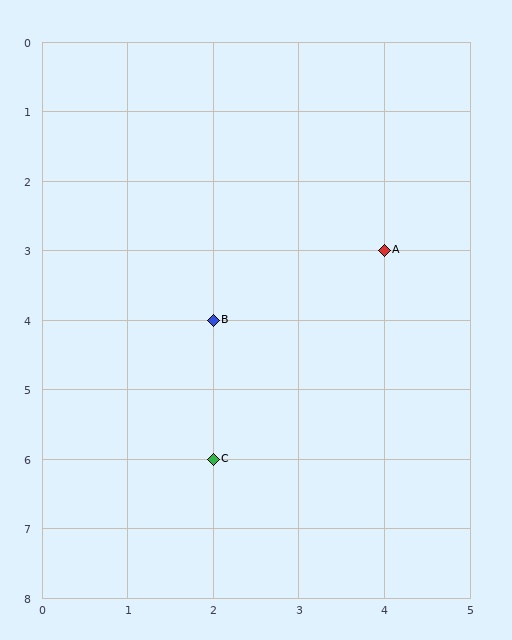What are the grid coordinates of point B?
Point B is at grid coordinates (2, 4).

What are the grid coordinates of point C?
Point C is at grid coordinates (2, 6).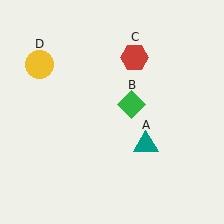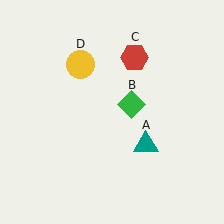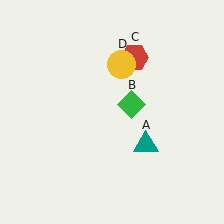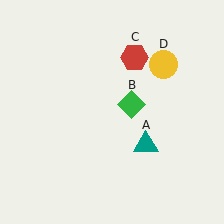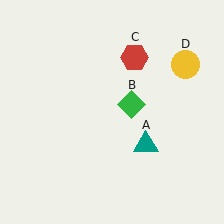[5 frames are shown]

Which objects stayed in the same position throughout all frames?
Teal triangle (object A) and green diamond (object B) and red hexagon (object C) remained stationary.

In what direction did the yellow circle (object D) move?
The yellow circle (object D) moved right.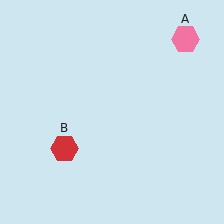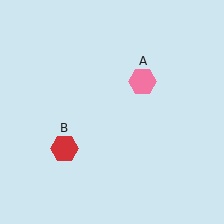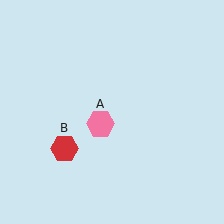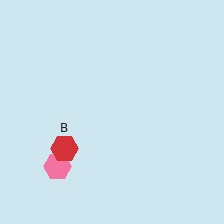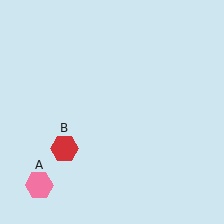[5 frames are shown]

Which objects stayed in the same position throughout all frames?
Red hexagon (object B) remained stationary.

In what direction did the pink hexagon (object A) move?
The pink hexagon (object A) moved down and to the left.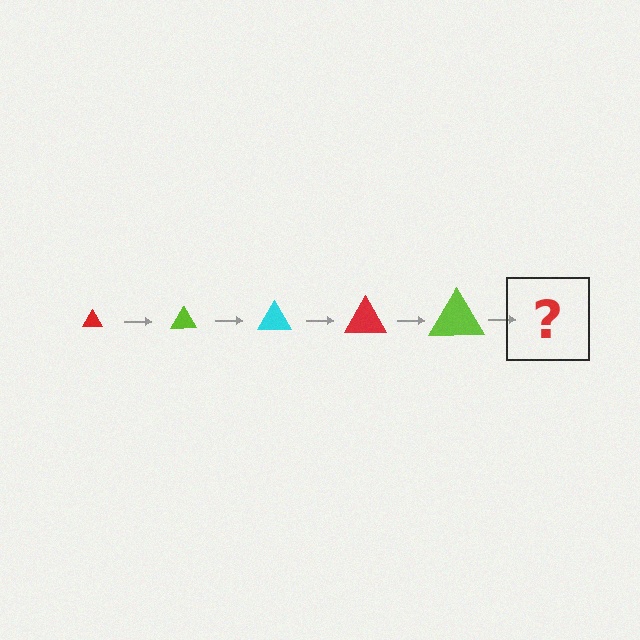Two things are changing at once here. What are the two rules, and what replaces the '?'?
The two rules are that the triangle grows larger each step and the color cycles through red, lime, and cyan. The '?' should be a cyan triangle, larger than the previous one.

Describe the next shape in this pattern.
It should be a cyan triangle, larger than the previous one.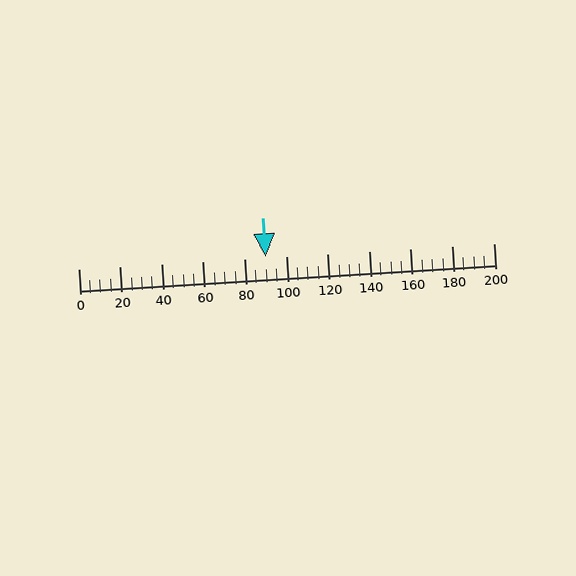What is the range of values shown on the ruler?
The ruler shows values from 0 to 200.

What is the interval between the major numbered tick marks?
The major tick marks are spaced 20 units apart.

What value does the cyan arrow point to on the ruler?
The cyan arrow points to approximately 90.